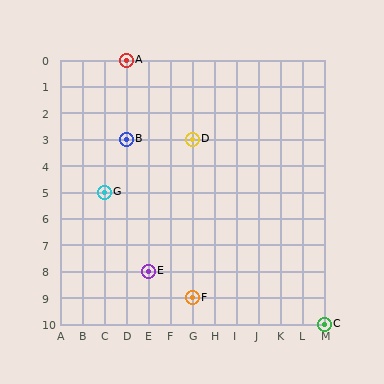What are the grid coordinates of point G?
Point G is at grid coordinates (C, 5).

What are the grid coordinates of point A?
Point A is at grid coordinates (D, 0).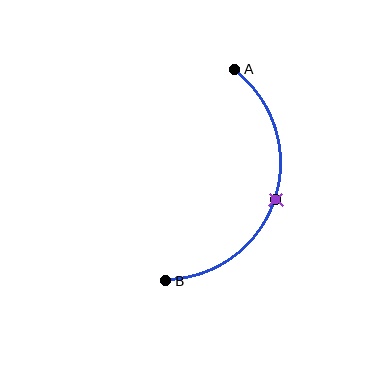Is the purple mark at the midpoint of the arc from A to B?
Yes. The purple mark lies on the arc at equal arc-length from both A and B — it is the arc midpoint.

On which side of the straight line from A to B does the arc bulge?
The arc bulges to the right of the straight line connecting A and B.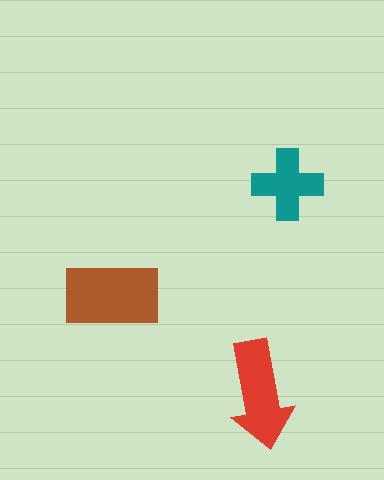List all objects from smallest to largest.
The teal cross, the red arrow, the brown rectangle.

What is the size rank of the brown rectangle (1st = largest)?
1st.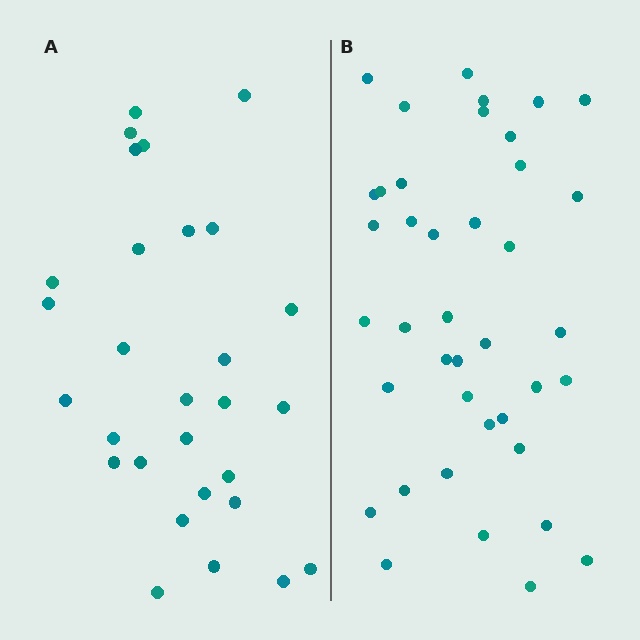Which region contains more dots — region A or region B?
Region B (the right region) has more dots.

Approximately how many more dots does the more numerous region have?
Region B has roughly 12 or so more dots than region A.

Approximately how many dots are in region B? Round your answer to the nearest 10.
About 40 dots.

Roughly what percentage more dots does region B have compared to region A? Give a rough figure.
About 40% more.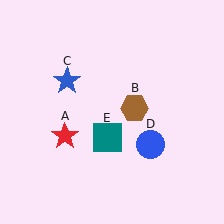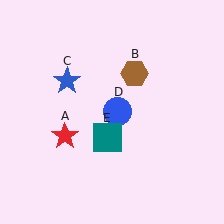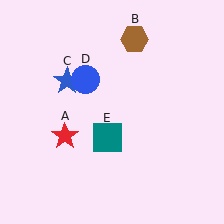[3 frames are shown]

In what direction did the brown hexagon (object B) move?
The brown hexagon (object B) moved up.